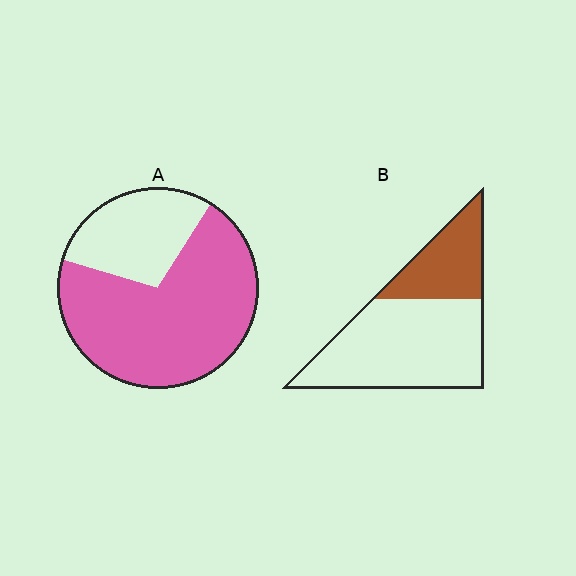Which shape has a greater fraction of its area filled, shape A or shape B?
Shape A.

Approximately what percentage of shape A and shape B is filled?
A is approximately 70% and B is approximately 30%.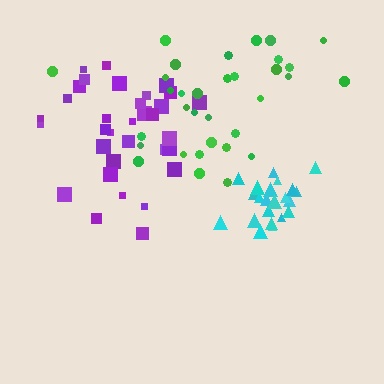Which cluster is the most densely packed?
Cyan.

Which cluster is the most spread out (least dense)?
Green.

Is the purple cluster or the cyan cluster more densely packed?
Cyan.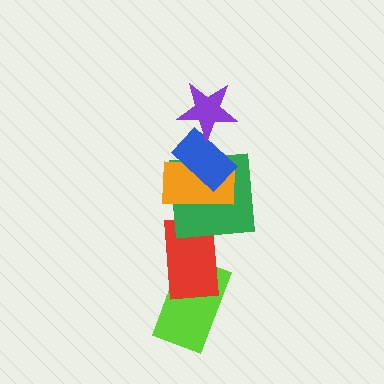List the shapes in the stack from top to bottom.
From top to bottom: the purple star, the blue rectangle, the orange rectangle, the green square, the red rectangle, the lime rectangle.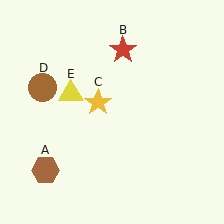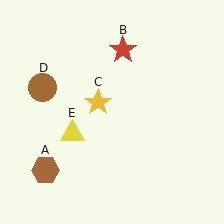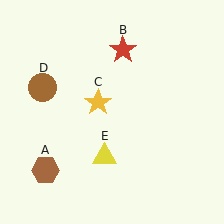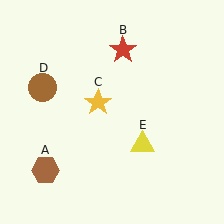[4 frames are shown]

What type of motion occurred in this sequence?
The yellow triangle (object E) rotated counterclockwise around the center of the scene.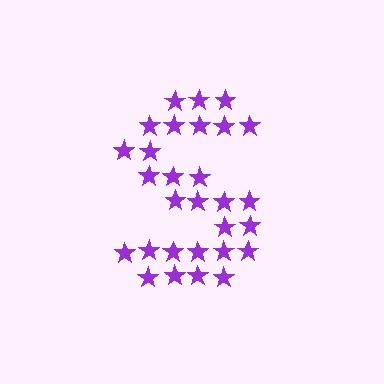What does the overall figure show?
The overall figure shows the letter S.